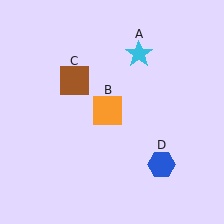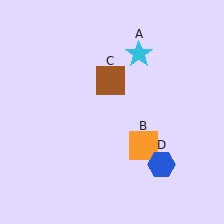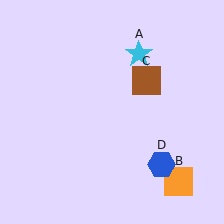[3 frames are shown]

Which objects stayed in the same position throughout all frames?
Cyan star (object A) and blue hexagon (object D) remained stationary.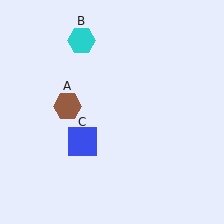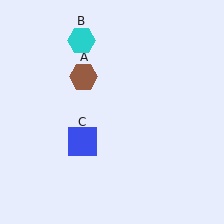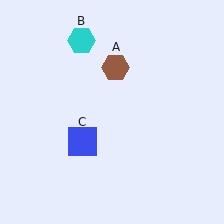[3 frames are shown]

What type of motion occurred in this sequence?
The brown hexagon (object A) rotated clockwise around the center of the scene.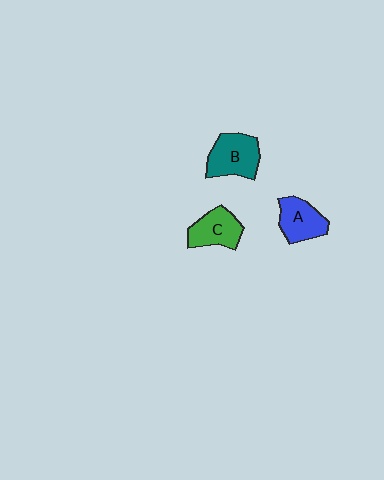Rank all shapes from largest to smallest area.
From largest to smallest: B (teal), C (green), A (blue).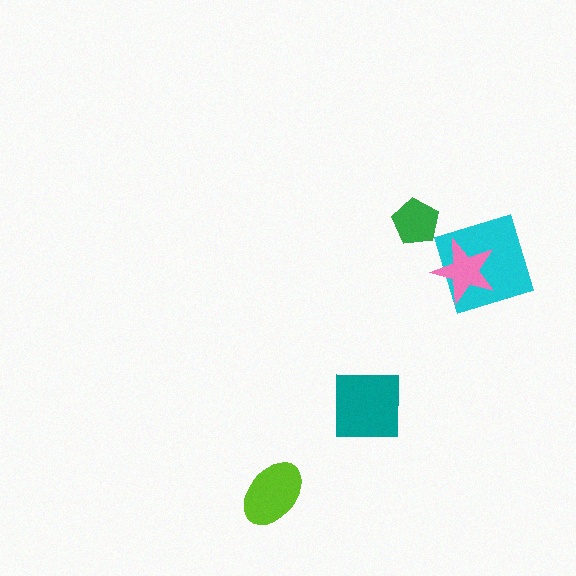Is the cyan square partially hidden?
Yes, it is partially covered by another shape.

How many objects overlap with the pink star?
1 object overlaps with the pink star.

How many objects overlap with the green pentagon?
0 objects overlap with the green pentagon.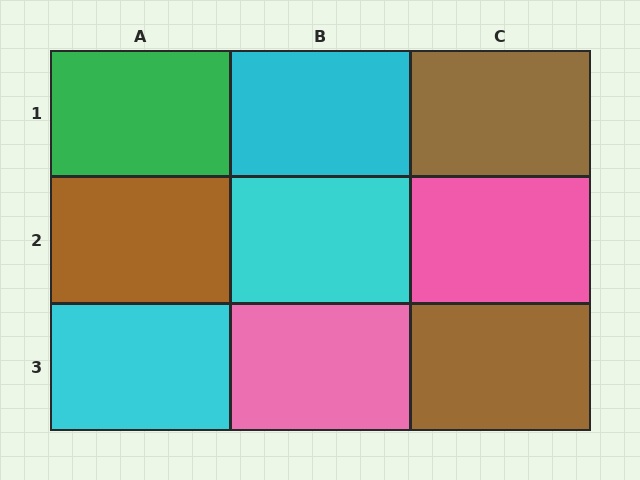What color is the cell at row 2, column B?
Cyan.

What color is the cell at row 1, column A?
Green.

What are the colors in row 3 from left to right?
Cyan, pink, brown.